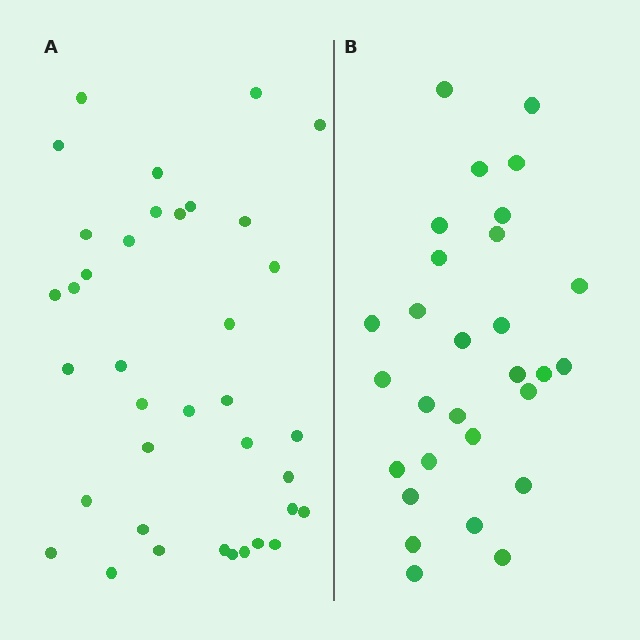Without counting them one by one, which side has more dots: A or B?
Region A (the left region) has more dots.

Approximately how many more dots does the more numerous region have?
Region A has roughly 8 or so more dots than region B.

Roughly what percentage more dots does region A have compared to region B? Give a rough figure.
About 30% more.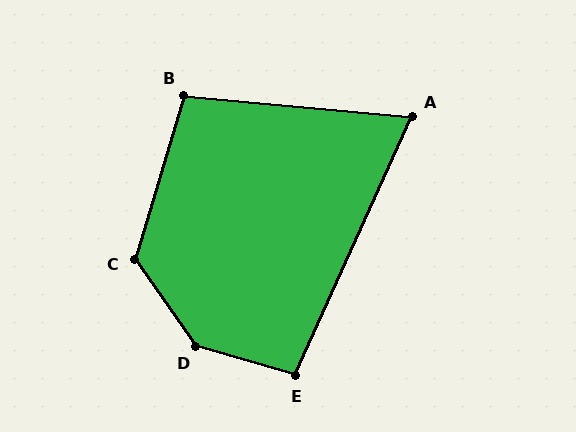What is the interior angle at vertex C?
Approximately 128 degrees (obtuse).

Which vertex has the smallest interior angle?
A, at approximately 71 degrees.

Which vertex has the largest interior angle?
D, at approximately 141 degrees.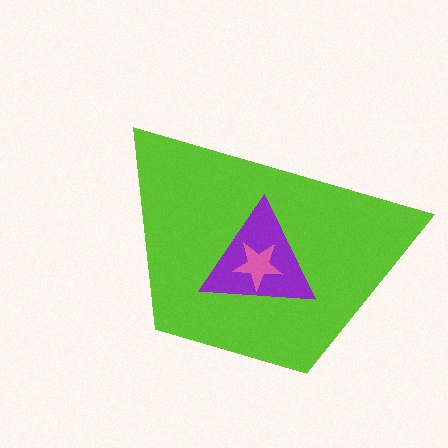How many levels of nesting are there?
3.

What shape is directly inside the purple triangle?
The pink star.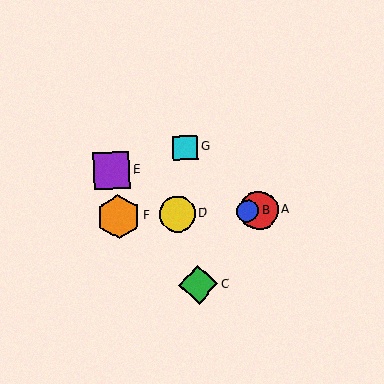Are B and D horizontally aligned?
Yes, both are at y≈211.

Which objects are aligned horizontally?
Objects A, B, D, F are aligned horizontally.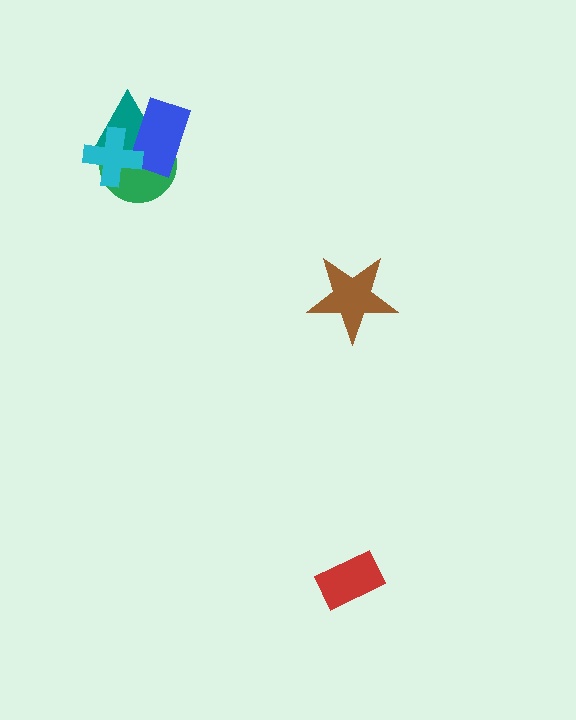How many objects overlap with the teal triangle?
3 objects overlap with the teal triangle.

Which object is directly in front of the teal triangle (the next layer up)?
The blue rectangle is directly in front of the teal triangle.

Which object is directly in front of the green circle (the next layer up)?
The teal triangle is directly in front of the green circle.